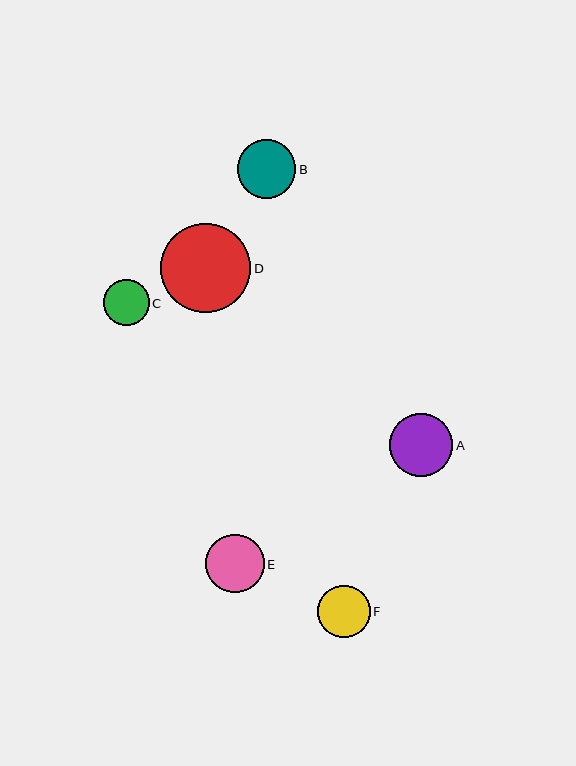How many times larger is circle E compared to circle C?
Circle E is approximately 1.3 times the size of circle C.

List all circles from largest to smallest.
From largest to smallest: D, A, B, E, F, C.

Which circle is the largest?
Circle D is the largest with a size of approximately 90 pixels.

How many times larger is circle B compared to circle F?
Circle B is approximately 1.1 times the size of circle F.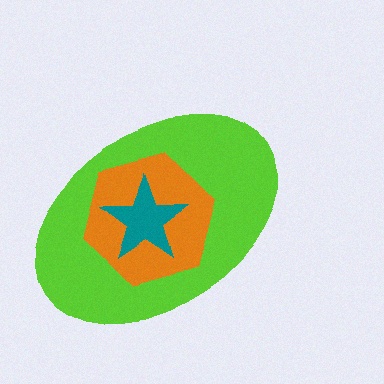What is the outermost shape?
The lime ellipse.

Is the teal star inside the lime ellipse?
Yes.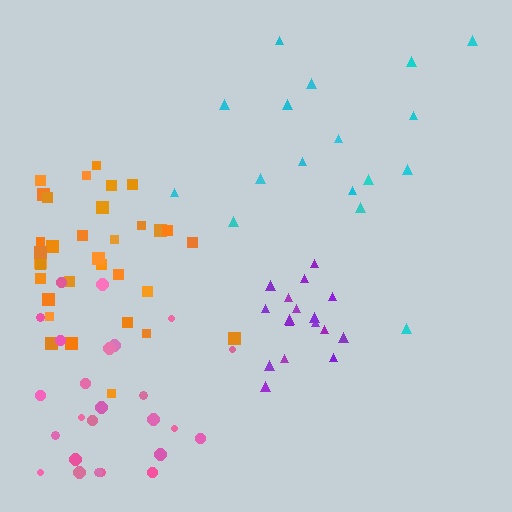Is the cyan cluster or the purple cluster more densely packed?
Purple.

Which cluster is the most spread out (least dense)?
Cyan.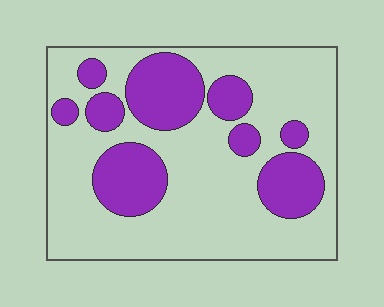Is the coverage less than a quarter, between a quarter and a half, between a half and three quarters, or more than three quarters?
Between a quarter and a half.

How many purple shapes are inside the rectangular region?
9.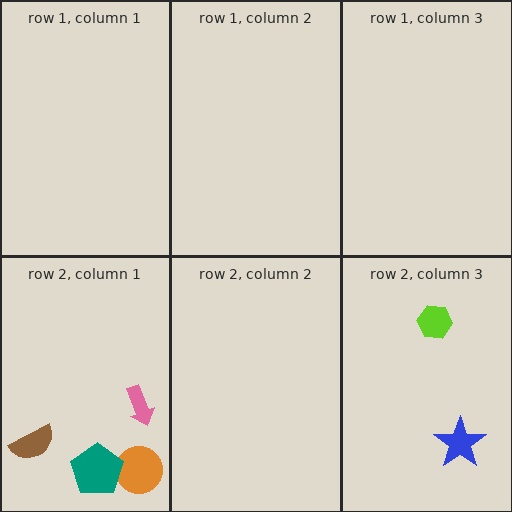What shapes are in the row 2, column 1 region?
The orange circle, the teal pentagon, the pink arrow, the brown semicircle.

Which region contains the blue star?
The row 2, column 3 region.